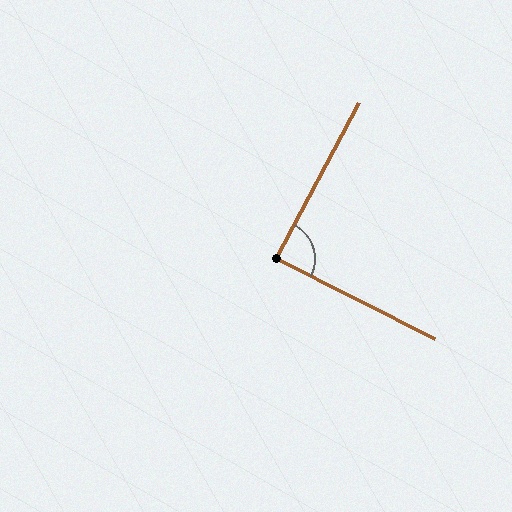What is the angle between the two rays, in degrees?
Approximately 89 degrees.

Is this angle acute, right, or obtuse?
It is approximately a right angle.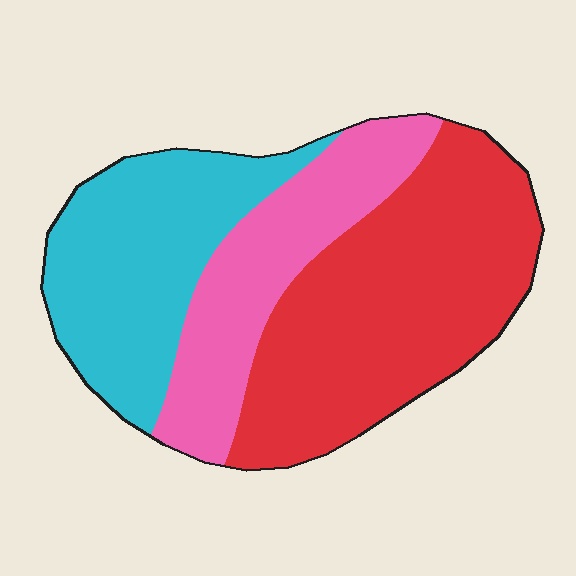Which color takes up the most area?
Red, at roughly 45%.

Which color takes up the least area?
Pink, at roughly 25%.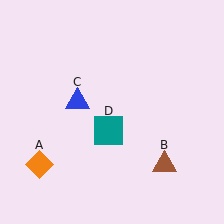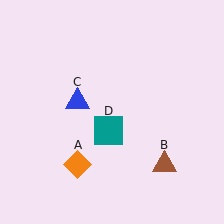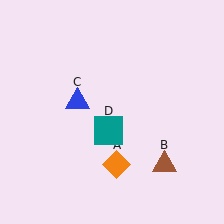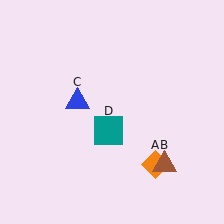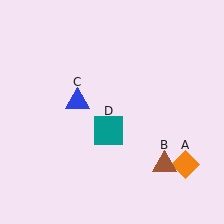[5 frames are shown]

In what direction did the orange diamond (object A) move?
The orange diamond (object A) moved right.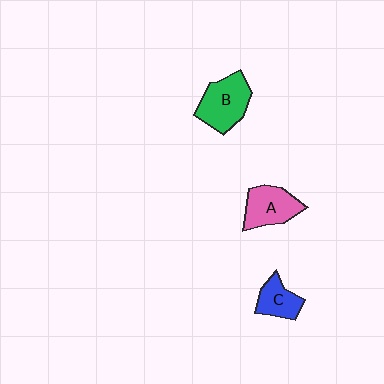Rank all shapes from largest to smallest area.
From largest to smallest: B (green), A (pink), C (blue).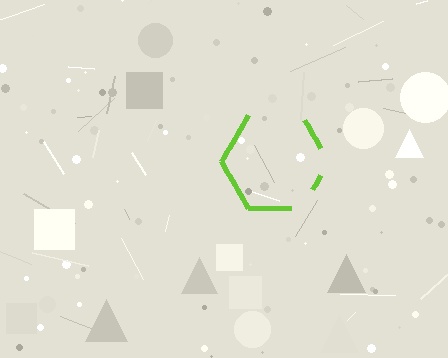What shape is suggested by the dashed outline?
The dashed outline suggests a hexagon.